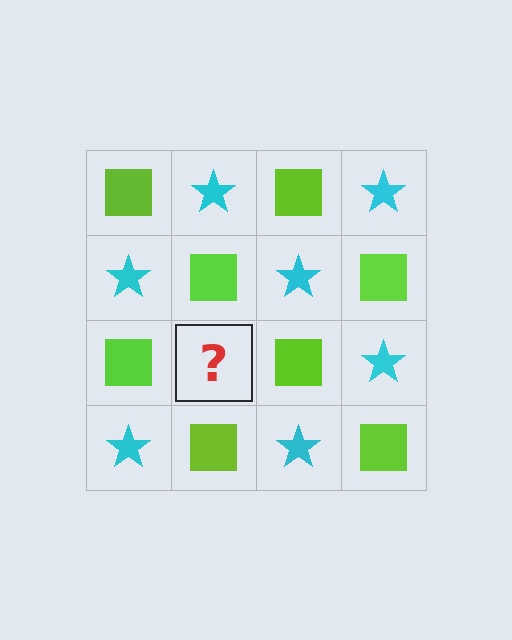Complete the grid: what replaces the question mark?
The question mark should be replaced with a cyan star.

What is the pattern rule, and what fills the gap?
The rule is that it alternates lime square and cyan star in a checkerboard pattern. The gap should be filled with a cyan star.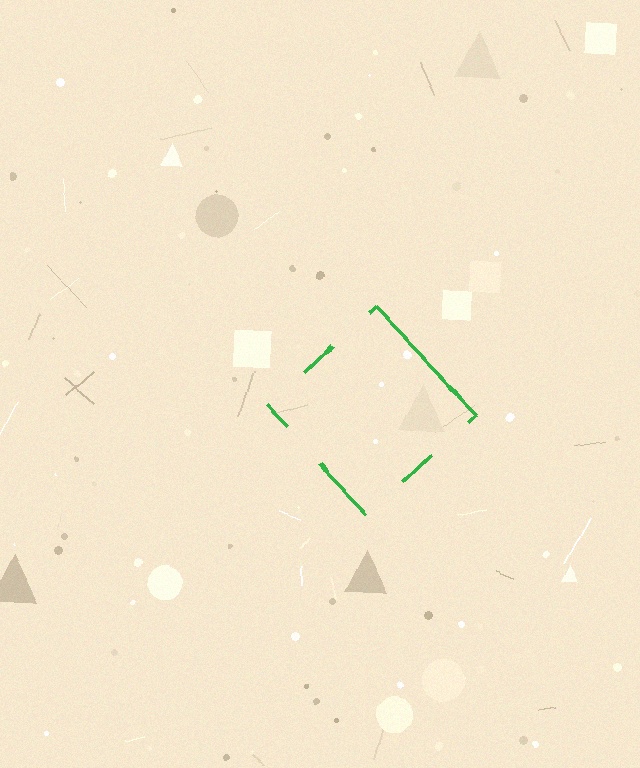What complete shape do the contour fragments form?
The contour fragments form a diamond.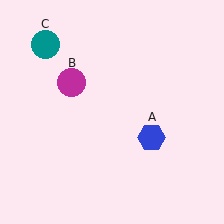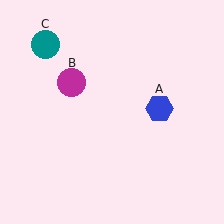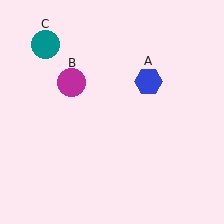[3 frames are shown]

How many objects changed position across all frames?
1 object changed position: blue hexagon (object A).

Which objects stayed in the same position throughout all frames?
Magenta circle (object B) and teal circle (object C) remained stationary.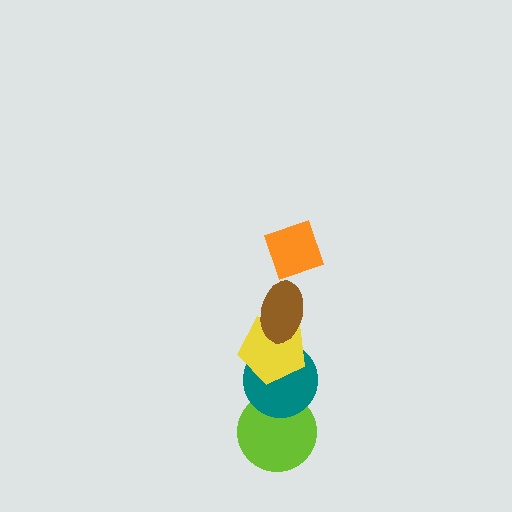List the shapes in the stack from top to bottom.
From top to bottom: the orange diamond, the brown ellipse, the yellow pentagon, the teal circle, the lime circle.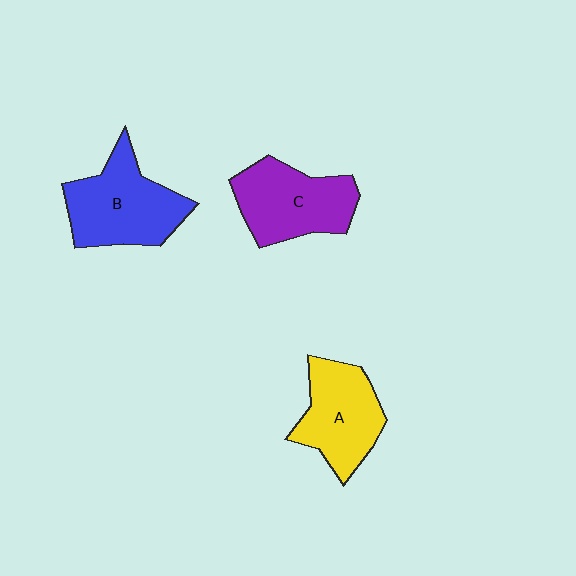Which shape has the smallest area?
Shape A (yellow).